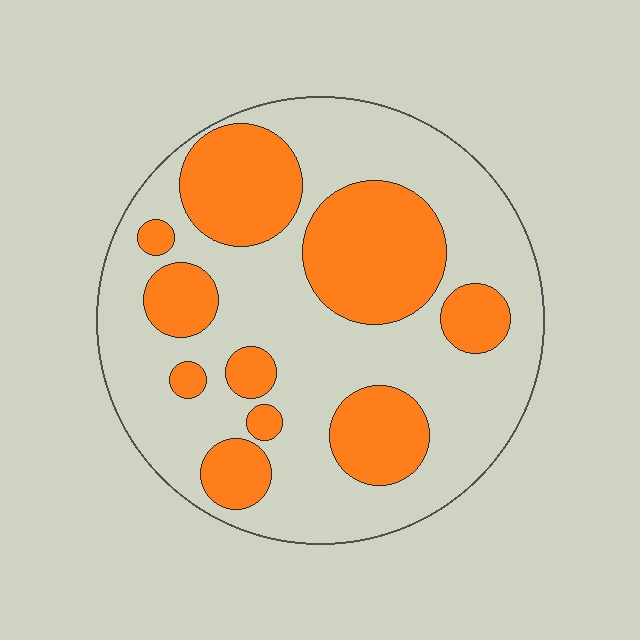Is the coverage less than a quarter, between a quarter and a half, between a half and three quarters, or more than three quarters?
Between a quarter and a half.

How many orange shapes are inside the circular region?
10.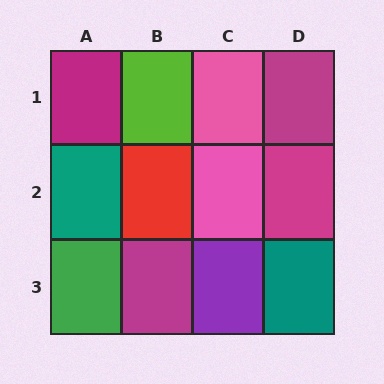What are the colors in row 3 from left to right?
Green, magenta, purple, teal.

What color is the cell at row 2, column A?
Teal.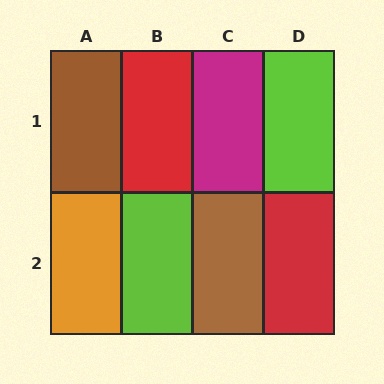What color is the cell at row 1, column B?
Red.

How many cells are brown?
2 cells are brown.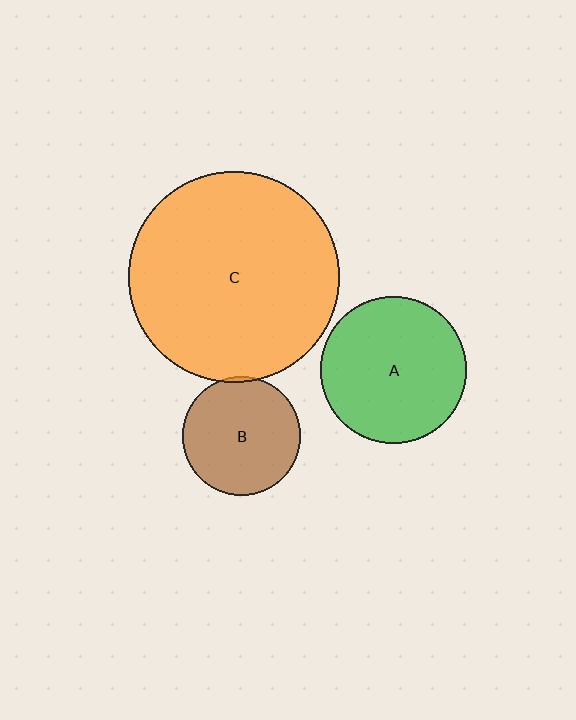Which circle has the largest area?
Circle C (orange).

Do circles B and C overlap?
Yes.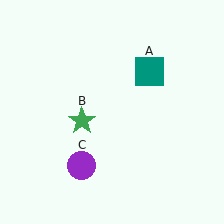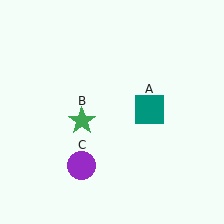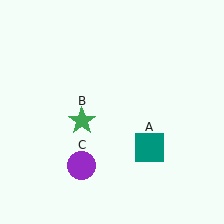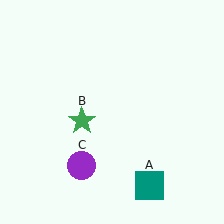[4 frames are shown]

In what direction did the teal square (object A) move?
The teal square (object A) moved down.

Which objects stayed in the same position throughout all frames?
Green star (object B) and purple circle (object C) remained stationary.